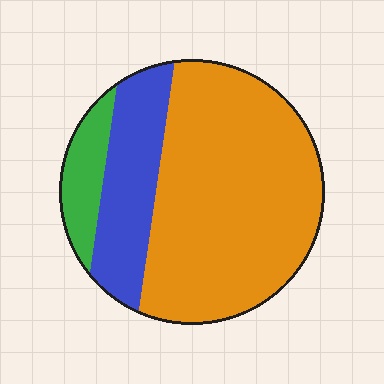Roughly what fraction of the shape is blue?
Blue covers around 20% of the shape.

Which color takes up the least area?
Green, at roughly 10%.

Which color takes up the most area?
Orange, at roughly 65%.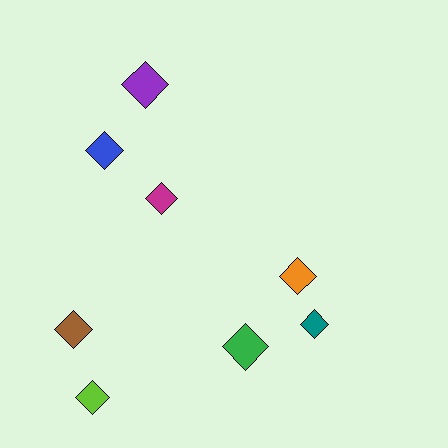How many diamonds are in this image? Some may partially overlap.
There are 8 diamonds.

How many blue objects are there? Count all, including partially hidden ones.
There is 1 blue object.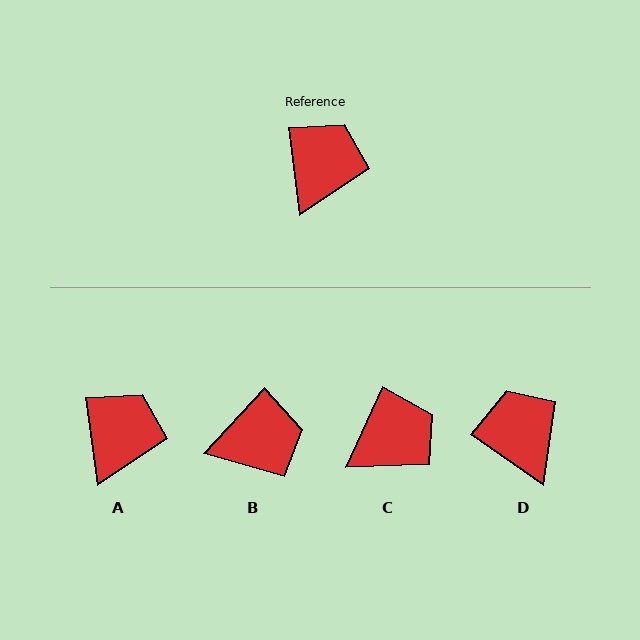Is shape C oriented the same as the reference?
No, it is off by about 32 degrees.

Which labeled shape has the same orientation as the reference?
A.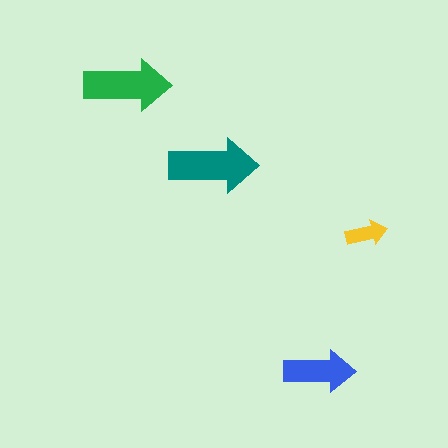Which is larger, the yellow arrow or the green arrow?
The green one.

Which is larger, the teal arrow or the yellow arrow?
The teal one.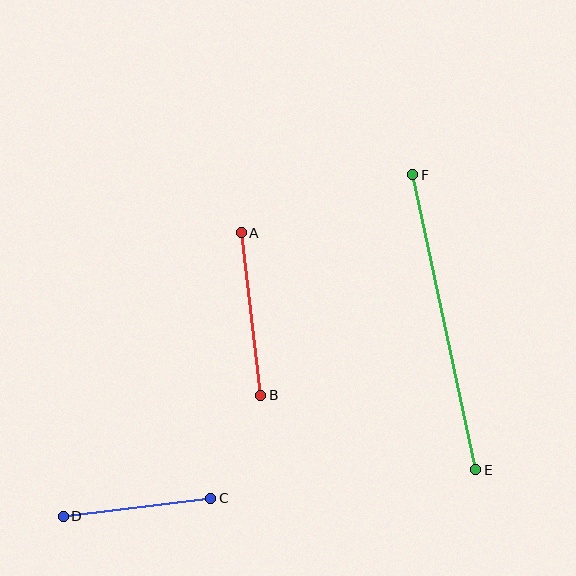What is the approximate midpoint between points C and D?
The midpoint is at approximately (137, 507) pixels.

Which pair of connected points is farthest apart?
Points E and F are farthest apart.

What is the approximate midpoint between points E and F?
The midpoint is at approximately (444, 322) pixels.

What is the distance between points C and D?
The distance is approximately 149 pixels.